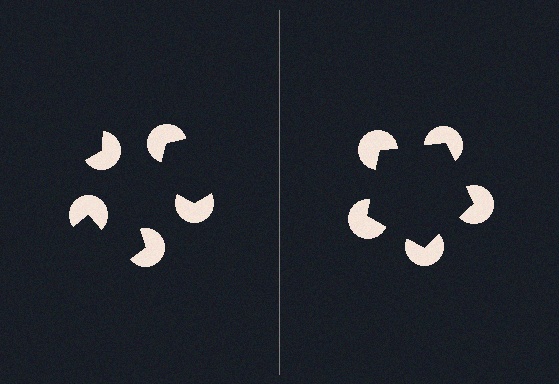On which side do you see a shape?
An illusory pentagon appears on the right side. On the left side the wedge cuts are rotated, so no coherent shape forms.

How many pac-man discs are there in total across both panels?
10 — 5 on each side.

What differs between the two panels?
The pac-man discs are positioned identically on both sides; only the wedge orientations differ. On the right they align to a pentagon; on the left they are misaligned.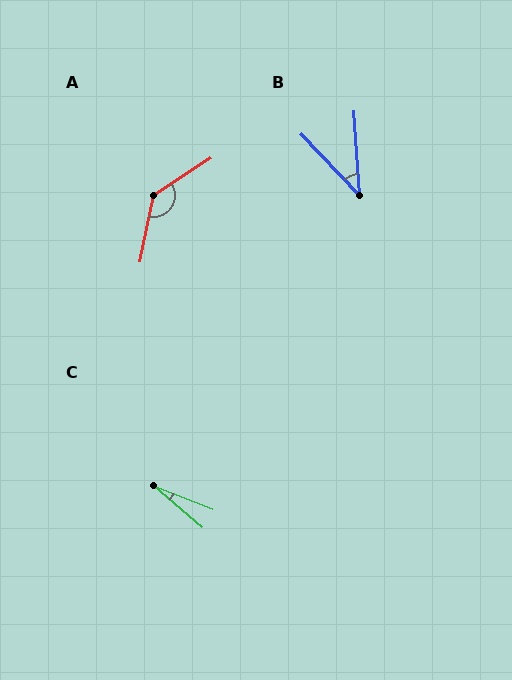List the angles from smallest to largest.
C (19°), B (40°), A (135°).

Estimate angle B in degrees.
Approximately 40 degrees.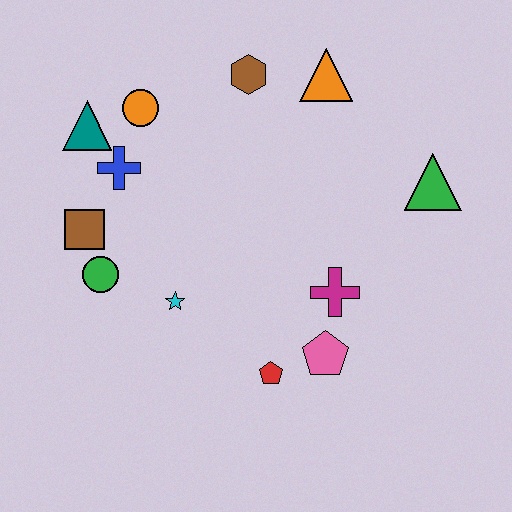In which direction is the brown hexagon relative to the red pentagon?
The brown hexagon is above the red pentagon.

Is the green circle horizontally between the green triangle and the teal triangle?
Yes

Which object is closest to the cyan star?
The green circle is closest to the cyan star.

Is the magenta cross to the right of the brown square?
Yes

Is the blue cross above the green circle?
Yes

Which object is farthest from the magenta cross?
The teal triangle is farthest from the magenta cross.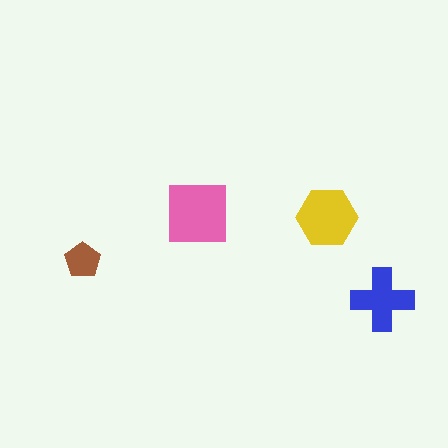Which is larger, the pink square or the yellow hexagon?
The pink square.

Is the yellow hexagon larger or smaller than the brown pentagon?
Larger.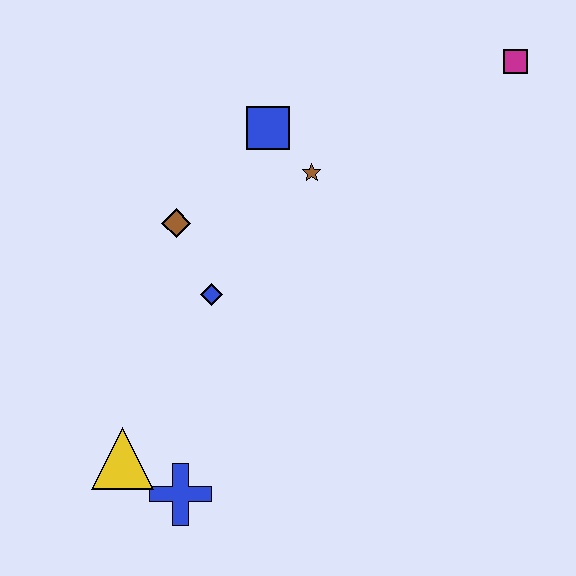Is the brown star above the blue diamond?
Yes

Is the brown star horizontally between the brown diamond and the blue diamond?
No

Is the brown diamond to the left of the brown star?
Yes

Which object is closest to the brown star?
The blue square is closest to the brown star.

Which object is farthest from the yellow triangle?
The magenta square is farthest from the yellow triangle.